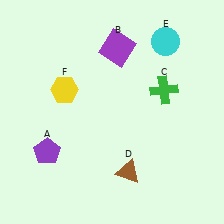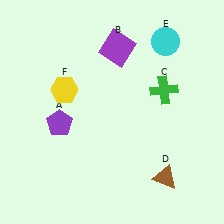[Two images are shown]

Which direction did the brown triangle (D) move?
The brown triangle (D) moved right.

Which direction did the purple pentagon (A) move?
The purple pentagon (A) moved up.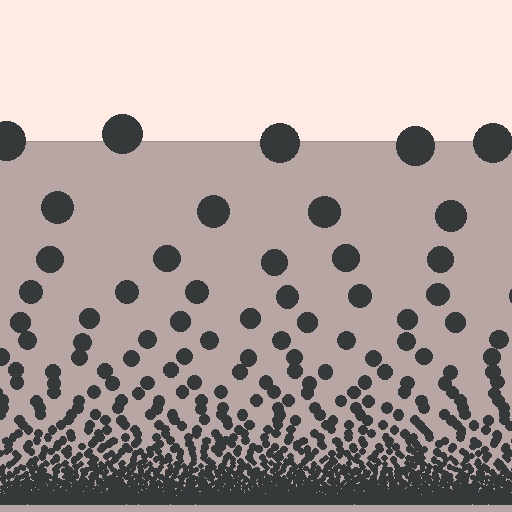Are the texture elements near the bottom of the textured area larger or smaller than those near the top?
Smaller. The gradient is inverted — elements near the bottom are smaller and denser.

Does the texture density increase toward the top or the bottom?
Density increases toward the bottom.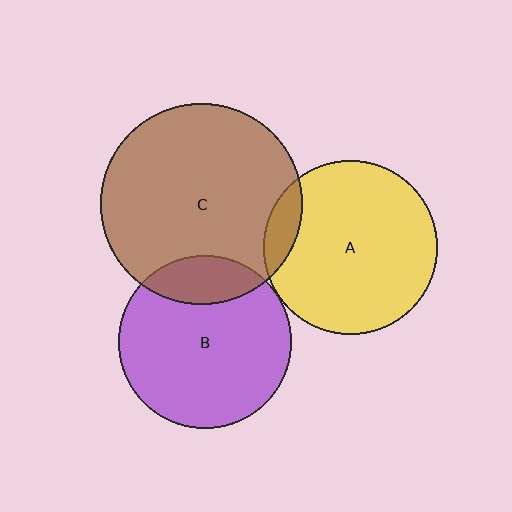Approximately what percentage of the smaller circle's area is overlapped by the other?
Approximately 20%.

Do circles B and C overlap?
Yes.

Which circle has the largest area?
Circle C (brown).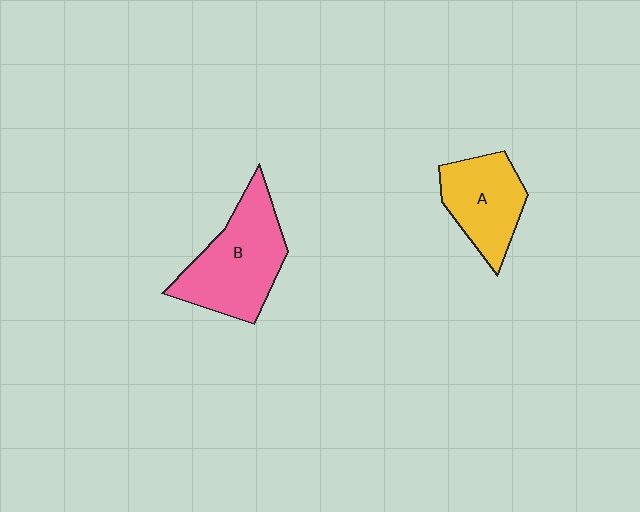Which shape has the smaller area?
Shape A (yellow).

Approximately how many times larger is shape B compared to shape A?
Approximately 1.4 times.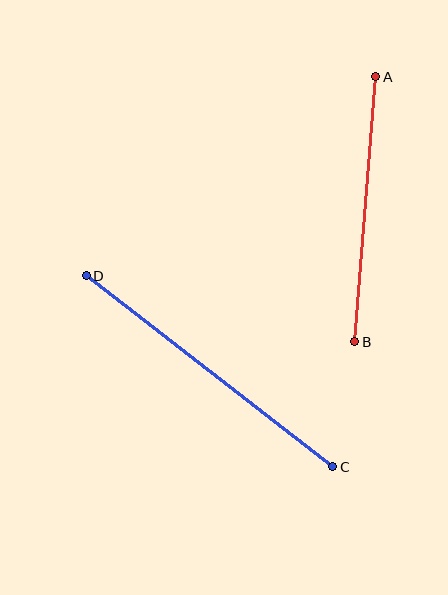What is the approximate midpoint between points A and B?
The midpoint is at approximately (365, 209) pixels.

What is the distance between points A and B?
The distance is approximately 266 pixels.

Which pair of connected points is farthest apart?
Points C and D are farthest apart.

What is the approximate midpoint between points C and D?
The midpoint is at approximately (209, 371) pixels.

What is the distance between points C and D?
The distance is approximately 312 pixels.